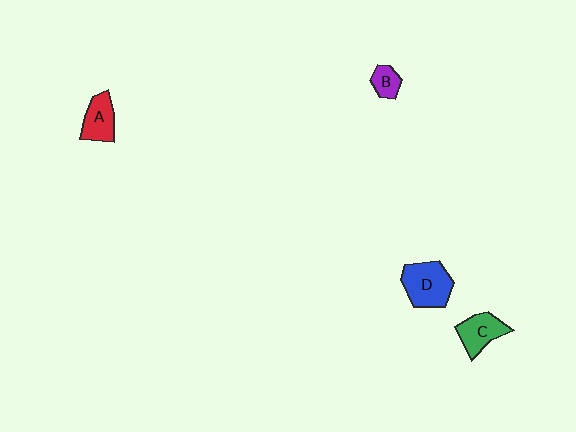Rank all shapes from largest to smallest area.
From largest to smallest: D (blue), C (green), A (red), B (purple).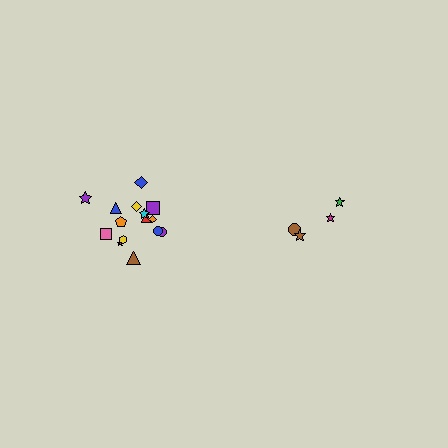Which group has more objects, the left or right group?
The left group.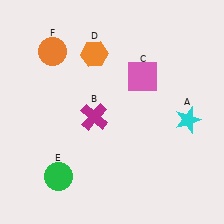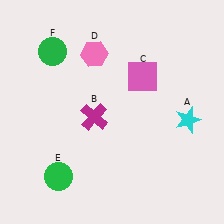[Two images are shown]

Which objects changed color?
D changed from orange to pink. F changed from orange to green.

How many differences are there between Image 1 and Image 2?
There are 2 differences between the two images.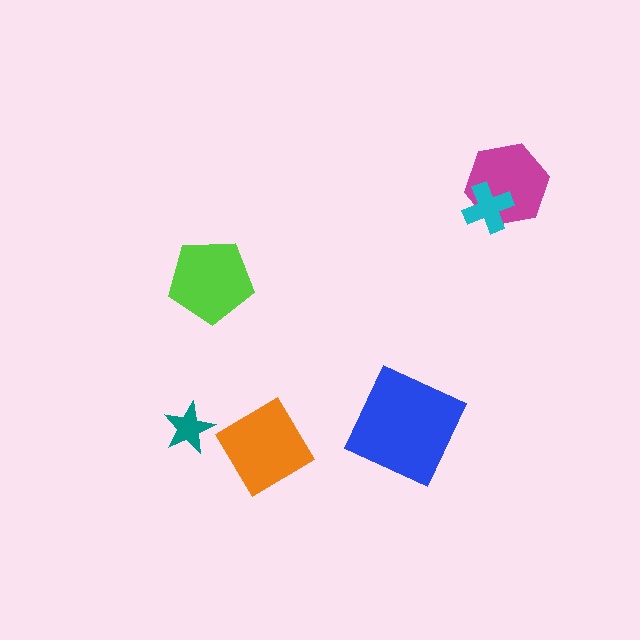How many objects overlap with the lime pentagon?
0 objects overlap with the lime pentagon.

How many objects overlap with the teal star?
0 objects overlap with the teal star.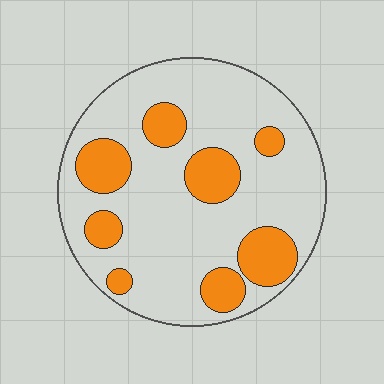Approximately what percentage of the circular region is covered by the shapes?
Approximately 25%.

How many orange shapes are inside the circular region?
8.